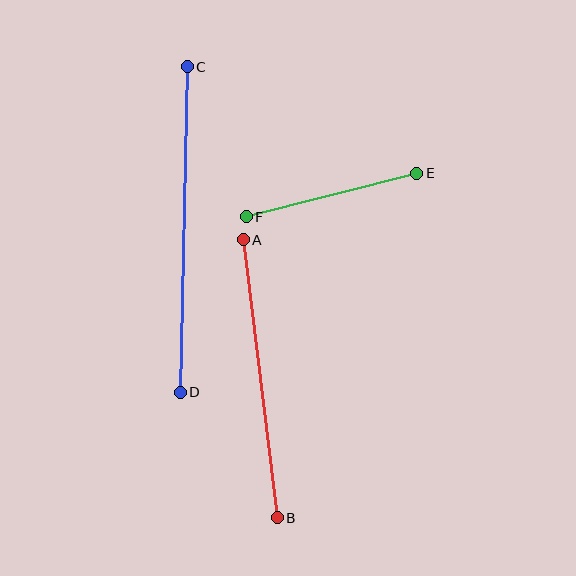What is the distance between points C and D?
The distance is approximately 326 pixels.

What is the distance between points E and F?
The distance is approximately 176 pixels.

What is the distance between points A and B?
The distance is approximately 280 pixels.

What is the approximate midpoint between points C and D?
The midpoint is at approximately (184, 229) pixels.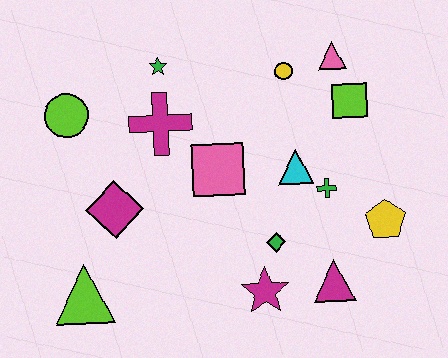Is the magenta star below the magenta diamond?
Yes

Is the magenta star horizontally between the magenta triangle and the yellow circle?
No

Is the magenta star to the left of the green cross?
Yes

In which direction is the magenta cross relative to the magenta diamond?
The magenta cross is above the magenta diamond.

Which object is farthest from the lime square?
The lime triangle is farthest from the lime square.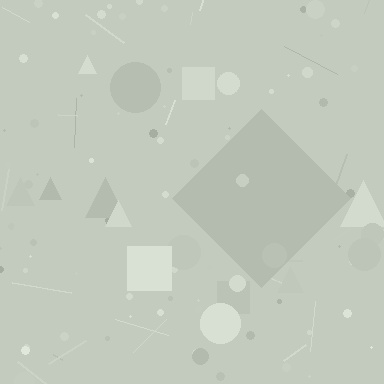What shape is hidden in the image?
A diamond is hidden in the image.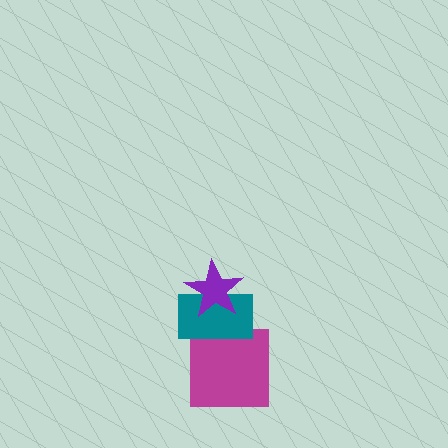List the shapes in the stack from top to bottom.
From top to bottom: the purple star, the teal rectangle, the magenta square.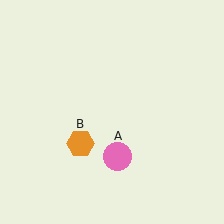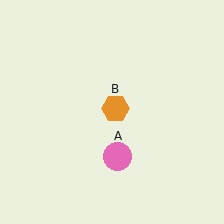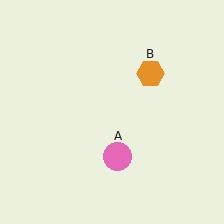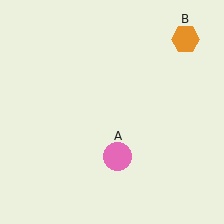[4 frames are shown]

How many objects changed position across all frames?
1 object changed position: orange hexagon (object B).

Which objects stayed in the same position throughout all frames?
Pink circle (object A) remained stationary.